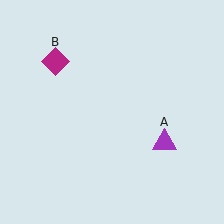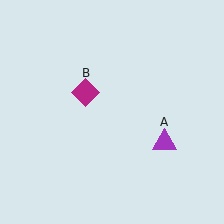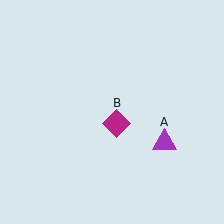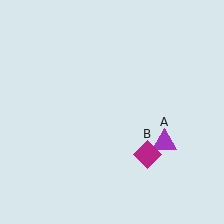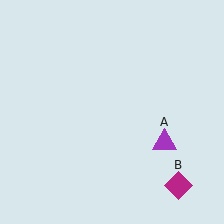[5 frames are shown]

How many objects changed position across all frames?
1 object changed position: magenta diamond (object B).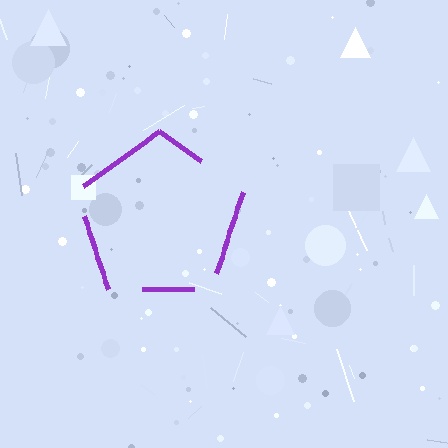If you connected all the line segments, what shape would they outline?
They would outline a pentagon.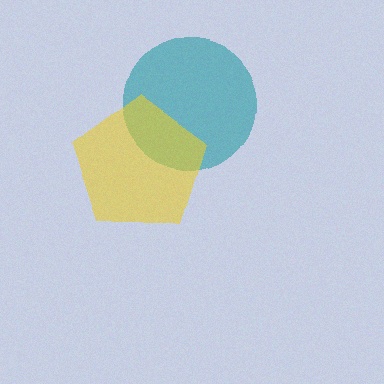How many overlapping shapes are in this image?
There are 2 overlapping shapes in the image.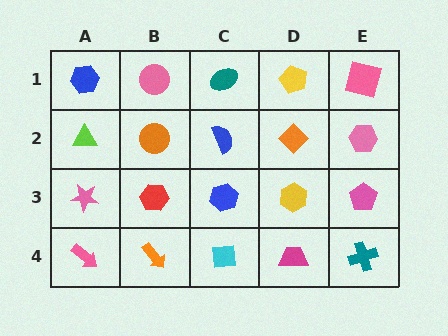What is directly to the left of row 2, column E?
An orange diamond.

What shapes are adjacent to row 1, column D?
An orange diamond (row 2, column D), a teal ellipse (row 1, column C), a pink square (row 1, column E).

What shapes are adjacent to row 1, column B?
An orange circle (row 2, column B), a blue hexagon (row 1, column A), a teal ellipse (row 1, column C).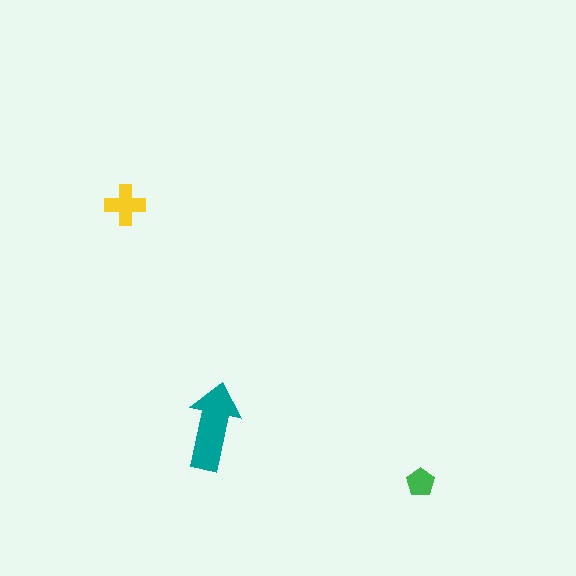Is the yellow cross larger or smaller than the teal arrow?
Smaller.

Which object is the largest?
The teal arrow.